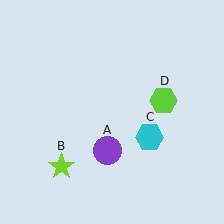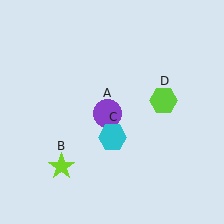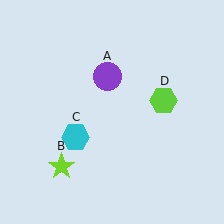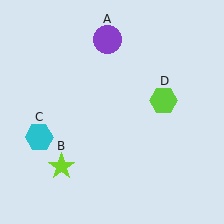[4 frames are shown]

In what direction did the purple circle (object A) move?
The purple circle (object A) moved up.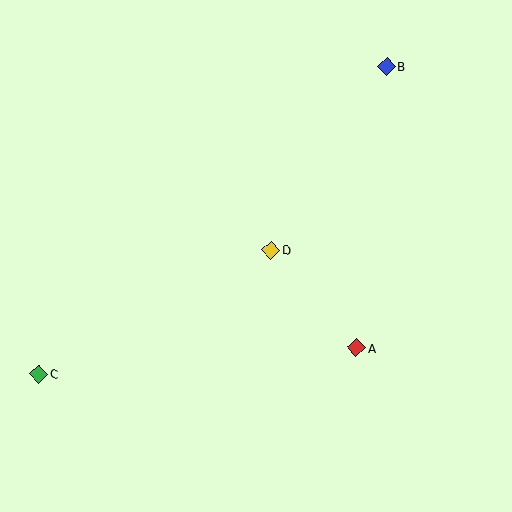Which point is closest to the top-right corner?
Point B is closest to the top-right corner.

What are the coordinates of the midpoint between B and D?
The midpoint between B and D is at (329, 158).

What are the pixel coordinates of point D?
Point D is at (271, 250).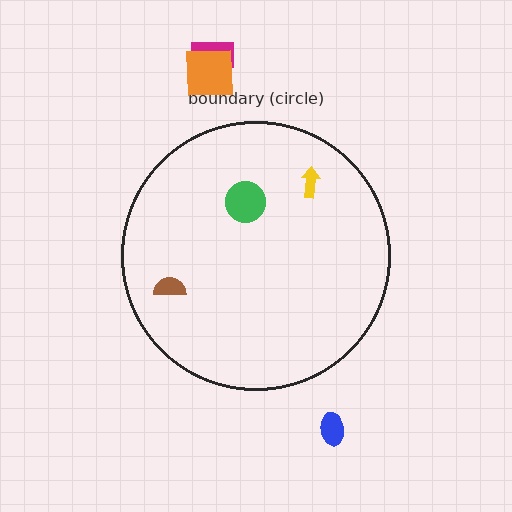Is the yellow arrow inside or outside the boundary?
Inside.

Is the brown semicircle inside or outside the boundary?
Inside.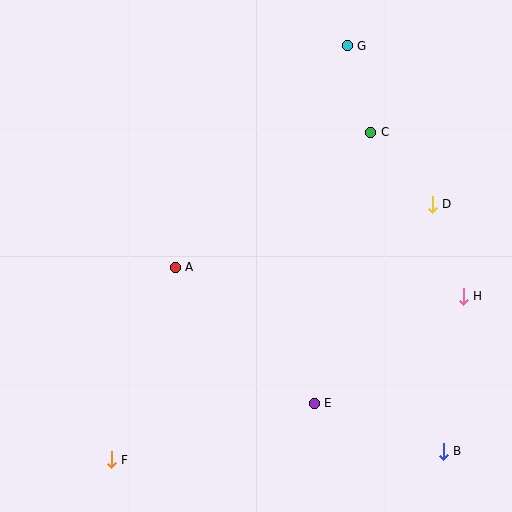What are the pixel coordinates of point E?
Point E is at (314, 403).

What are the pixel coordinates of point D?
Point D is at (432, 204).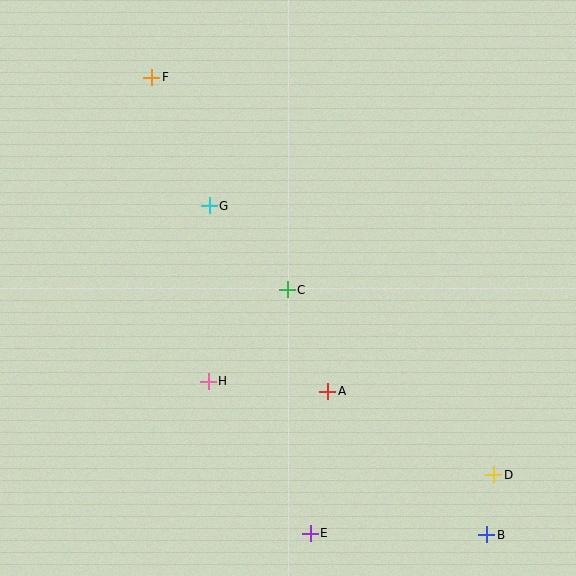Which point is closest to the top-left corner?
Point F is closest to the top-left corner.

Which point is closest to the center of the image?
Point C at (287, 290) is closest to the center.